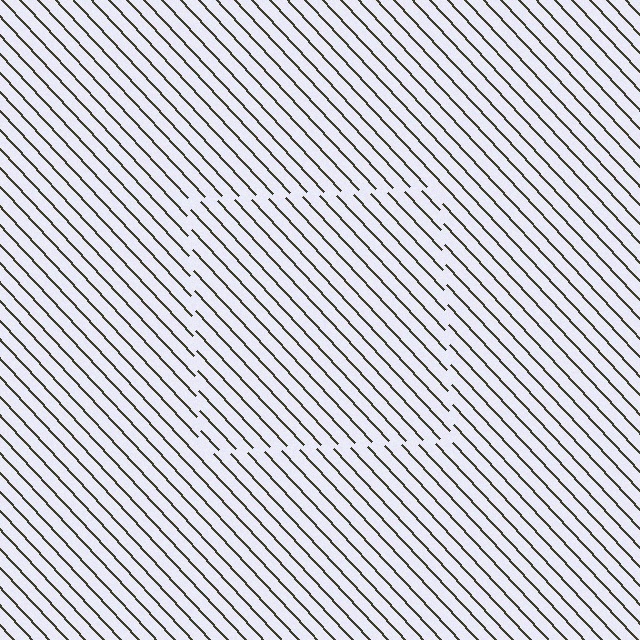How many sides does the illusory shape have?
4 sides — the line-ends trace a square.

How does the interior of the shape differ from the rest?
The interior of the shape contains the same grating, shifted by half a period — the contour is defined by the phase discontinuity where line-ends from the inner and outer gratings abut.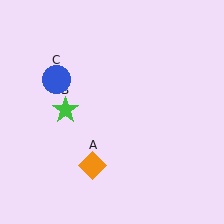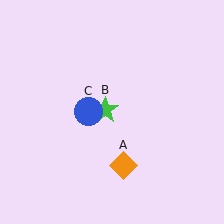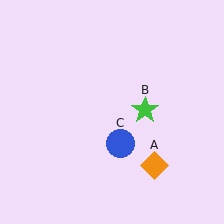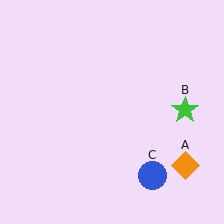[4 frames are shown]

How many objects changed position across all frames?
3 objects changed position: orange diamond (object A), green star (object B), blue circle (object C).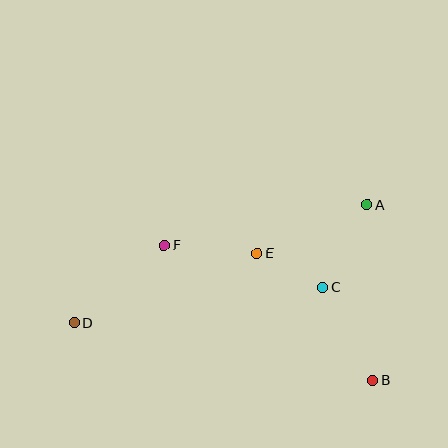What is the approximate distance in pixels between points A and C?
The distance between A and C is approximately 94 pixels.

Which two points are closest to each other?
Points C and E are closest to each other.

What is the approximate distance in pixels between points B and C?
The distance between B and C is approximately 106 pixels.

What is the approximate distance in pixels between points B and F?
The distance between B and F is approximately 248 pixels.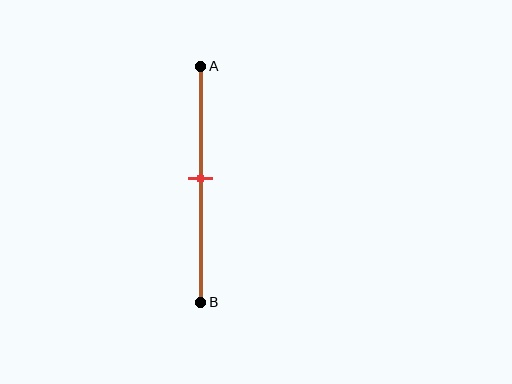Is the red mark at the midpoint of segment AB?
Yes, the mark is approximately at the midpoint.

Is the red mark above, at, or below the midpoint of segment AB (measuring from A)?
The red mark is approximately at the midpoint of segment AB.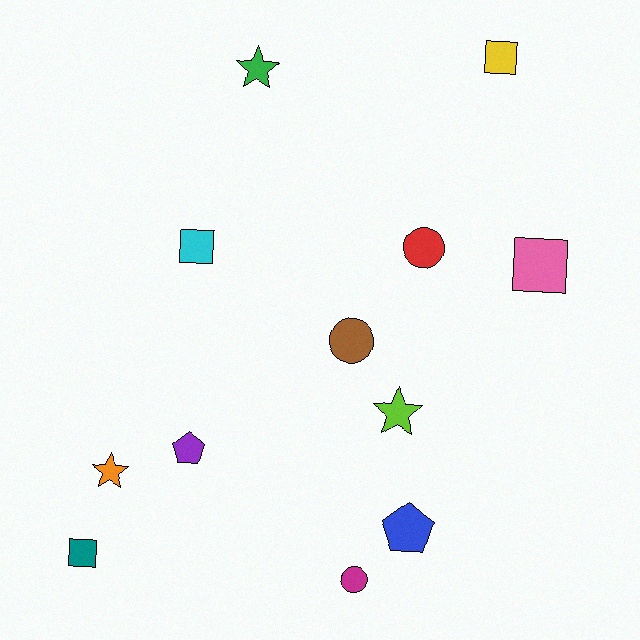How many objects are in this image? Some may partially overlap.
There are 12 objects.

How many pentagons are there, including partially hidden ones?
There are 2 pentagons.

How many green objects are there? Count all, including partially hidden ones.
There is 1 green object.